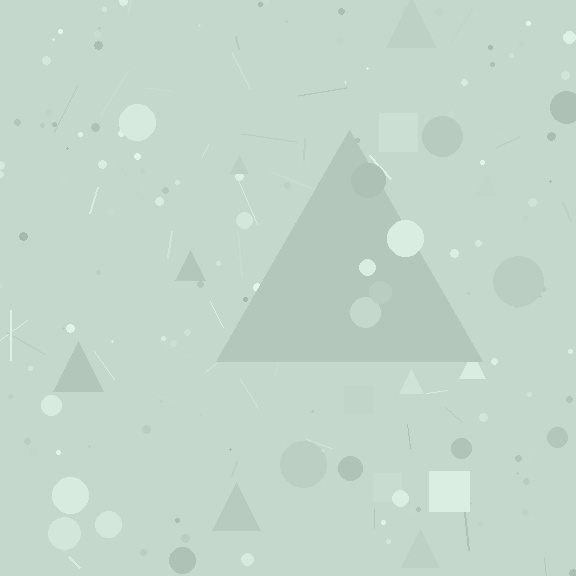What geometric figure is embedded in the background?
A triangle is embedded in the background.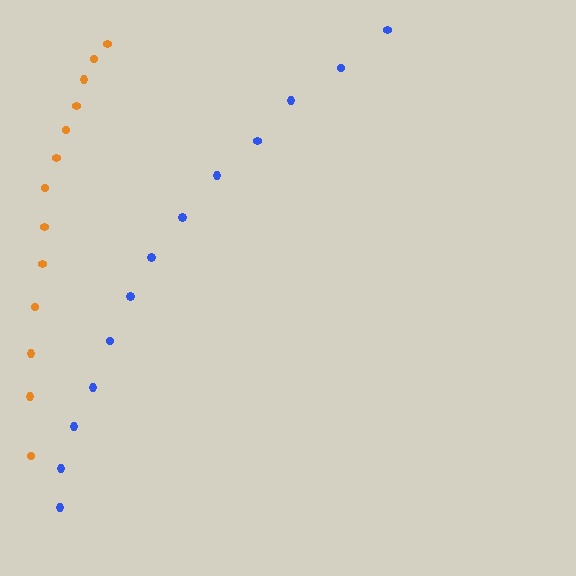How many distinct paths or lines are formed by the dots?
There are 2 distinct paths.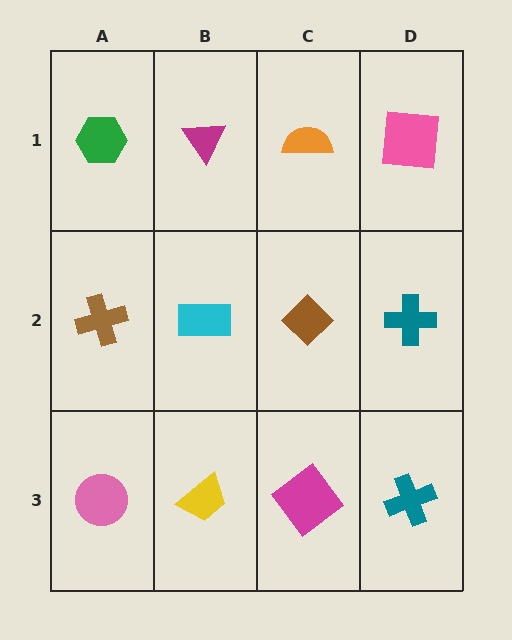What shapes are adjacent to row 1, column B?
A cyan rectangle (row 2, column B), a green hexagon (row 1, column A), an orange semicircle (row 1, column C).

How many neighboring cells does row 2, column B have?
4.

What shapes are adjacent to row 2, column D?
A pink square (row 1, column D), a teal cross (row 3, column D), a brown diamond (row 2, column C).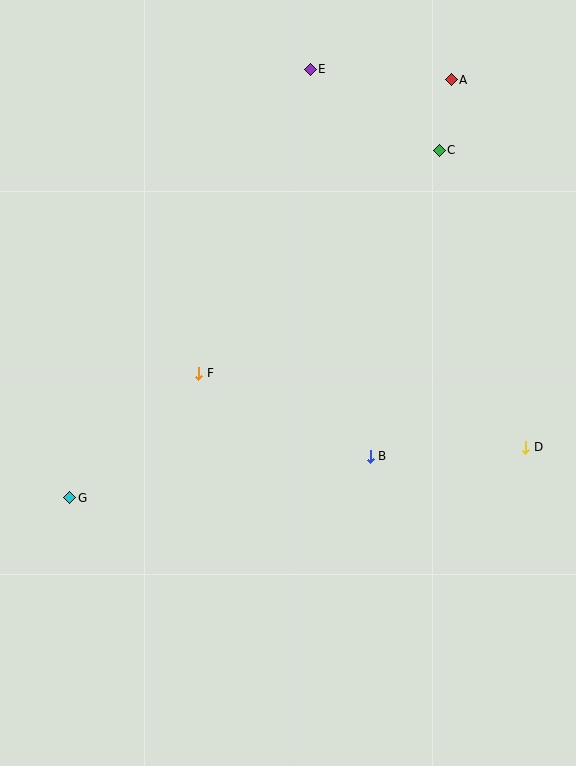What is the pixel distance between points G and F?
The distance between G and F is 180 pixels.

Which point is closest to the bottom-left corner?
Point G is closest to the bottom-left corner.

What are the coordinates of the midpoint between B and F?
The midpoint between B and F is at (285, 415).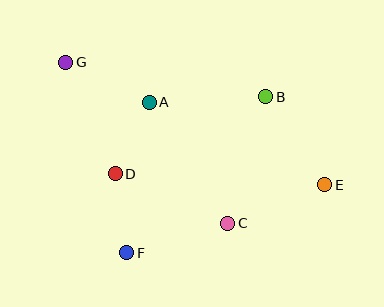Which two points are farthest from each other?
Points E and G are farthest from each other.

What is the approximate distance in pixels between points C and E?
The distance between C and E is approximately 105 pixels.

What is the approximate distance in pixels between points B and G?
The distance between B and G is approximately 203 pixels.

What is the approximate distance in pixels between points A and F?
The distance between A and F is approximately 152 pixels.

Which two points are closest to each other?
Points A and D are closest to each other.